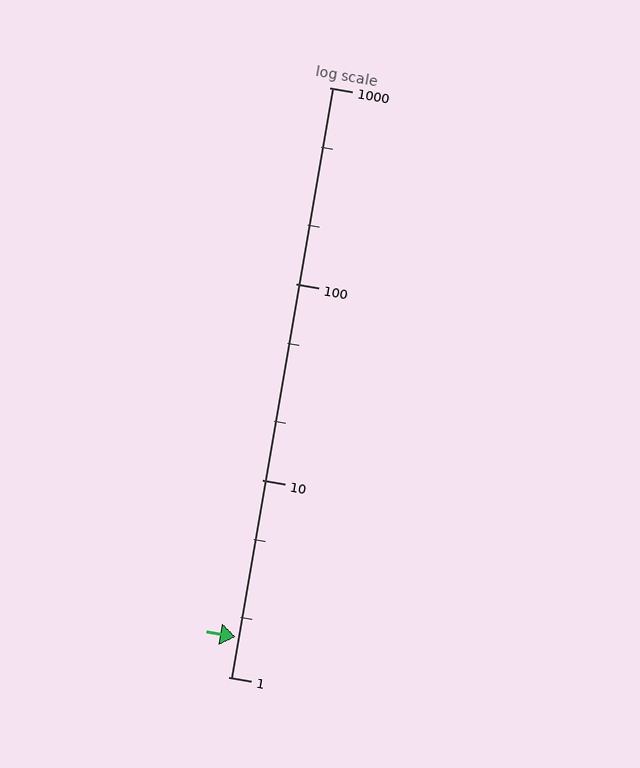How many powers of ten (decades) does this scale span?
The scale spans 3 decades, from 1 to 1000.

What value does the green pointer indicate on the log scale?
The pointer indicates approximately 1.6.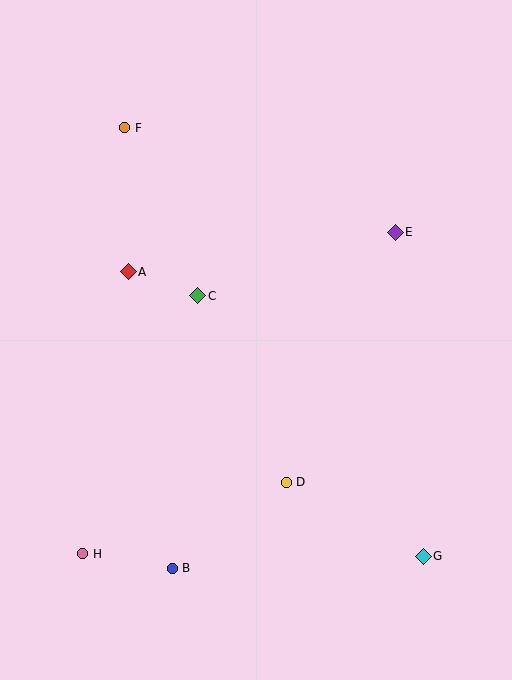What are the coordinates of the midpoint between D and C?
The midpoint between D and C is at (242, 389).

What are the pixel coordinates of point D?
Point D is at (286, 482).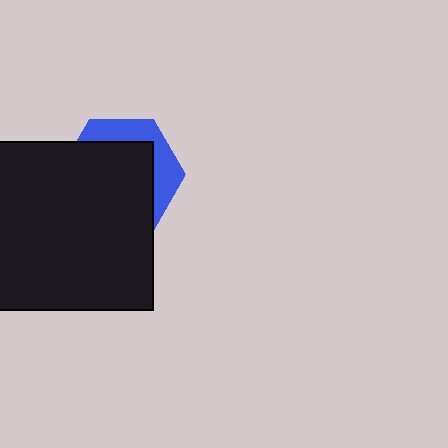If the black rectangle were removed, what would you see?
You would see the complete blue hexagon.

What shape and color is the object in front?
The object in front is a black rectangle.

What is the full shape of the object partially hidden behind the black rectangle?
The partially hidden object is a blue hexagon.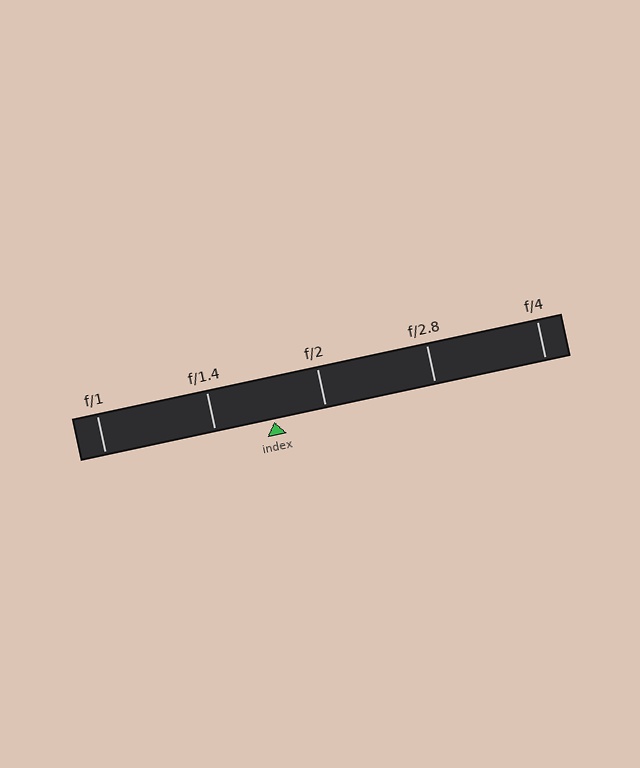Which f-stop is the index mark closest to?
The index mark is closest to f/2.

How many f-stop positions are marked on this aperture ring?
There are 5 f-stop positions marked.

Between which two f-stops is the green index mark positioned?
The index mark is between f/1.4 and f/2.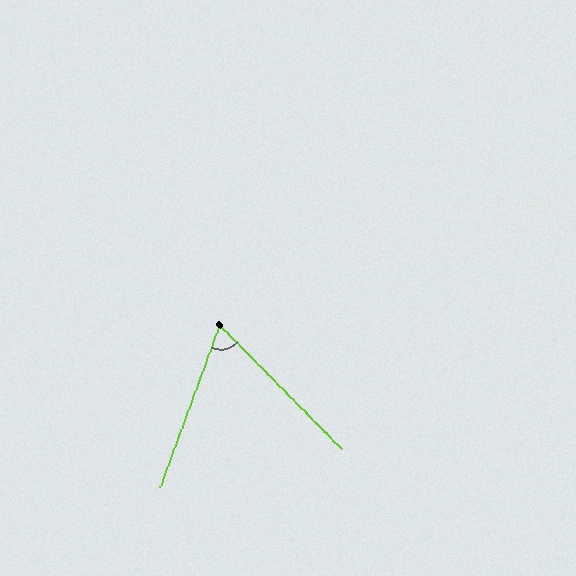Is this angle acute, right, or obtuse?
It is acute.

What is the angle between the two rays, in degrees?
Approximately 65 degrees.